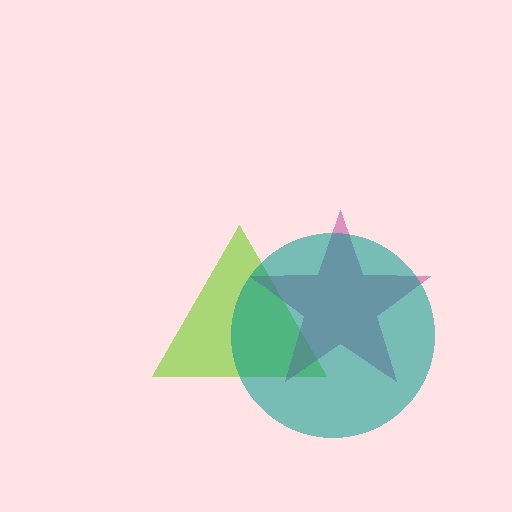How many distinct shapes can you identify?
There are 3 distinct shapes: a lime triangle, a magenta star, a teal circle.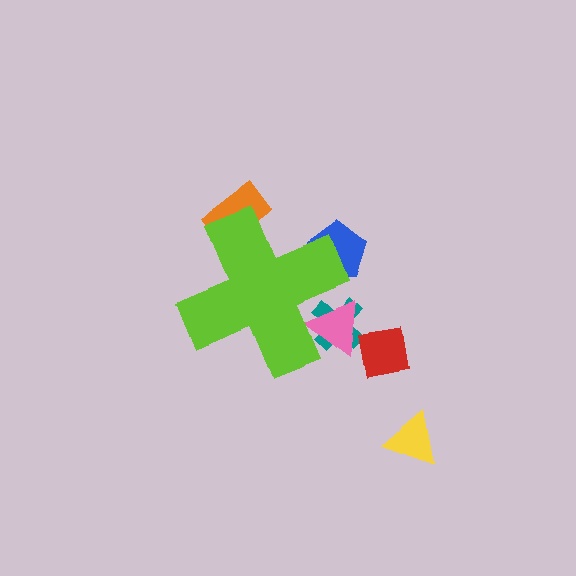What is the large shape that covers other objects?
A lime cross.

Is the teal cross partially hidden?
Yes, the teal cross is partially hidden behind the lime cross.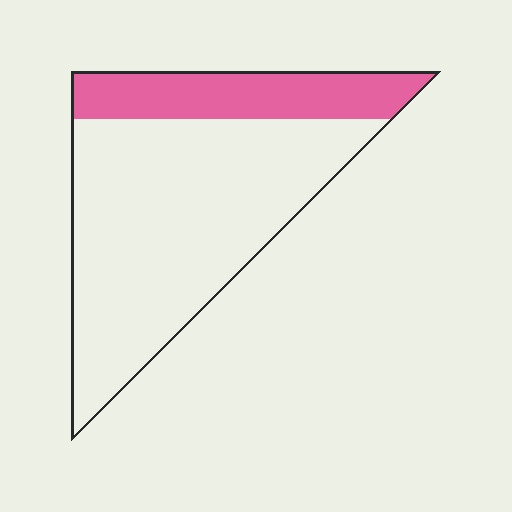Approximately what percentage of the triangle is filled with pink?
Approximately 25%.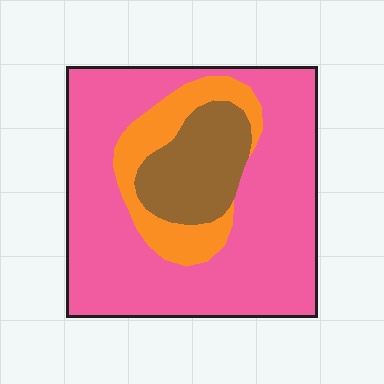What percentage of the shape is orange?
Orange takes up less than a sixth of the shape.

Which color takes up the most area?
Pink, at roughly 70%.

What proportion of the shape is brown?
Brown takes up about one sixth (1/6) of the shape.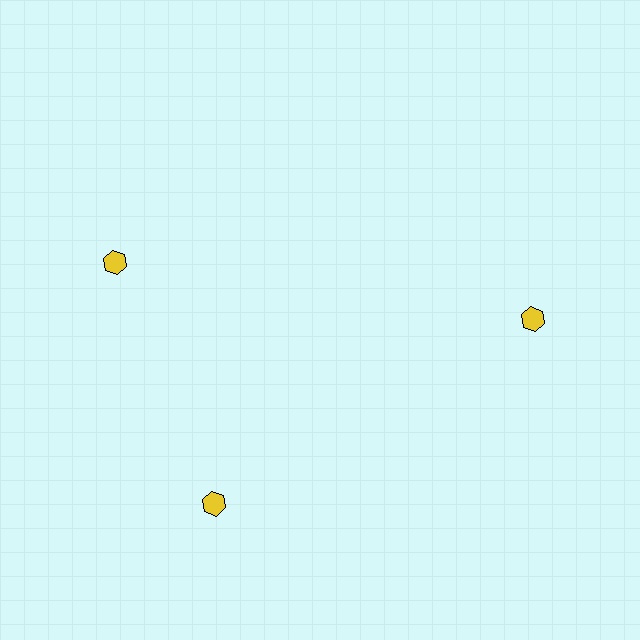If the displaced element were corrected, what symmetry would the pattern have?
It would have 3-fold rotational symmetry — the pattern would map onto itself every 120 degrees.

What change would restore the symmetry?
The symmetry would be restored by rotating it back into even spacing with its neighbors so that all 3 hexagons sit at equal angles and equal distance from the center.